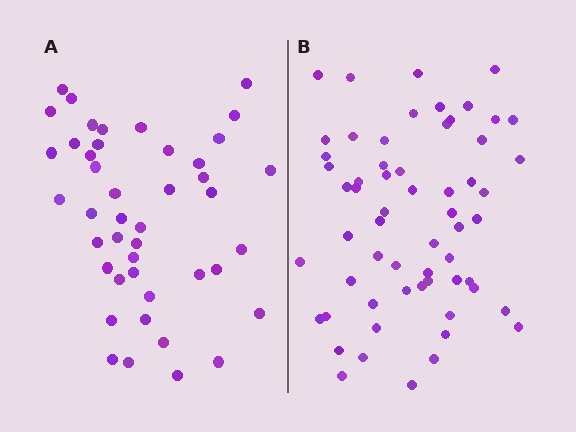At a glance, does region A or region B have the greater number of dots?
Region B (the right region) has more dots.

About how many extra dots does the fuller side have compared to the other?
Region B has approximately 15 more dots than region A.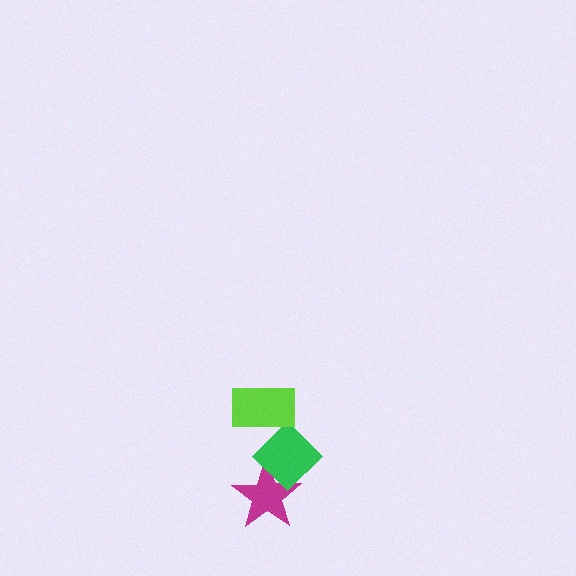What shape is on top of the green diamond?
The lime rectangle is on top of the green diamond.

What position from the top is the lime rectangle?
The lime rectangle is 1st from the top.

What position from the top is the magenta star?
The magenta star is 3rd from the top.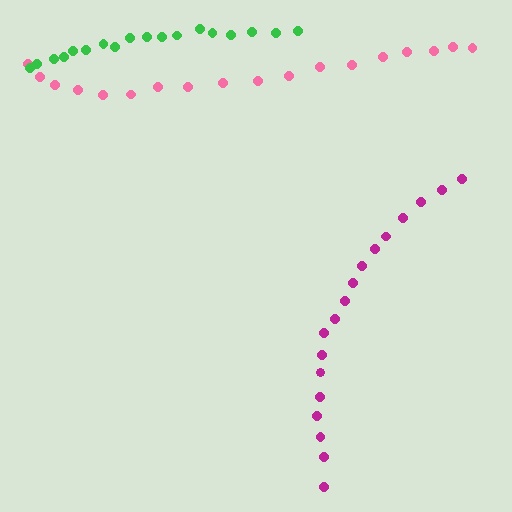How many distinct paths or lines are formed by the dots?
There are 3 distinct paths.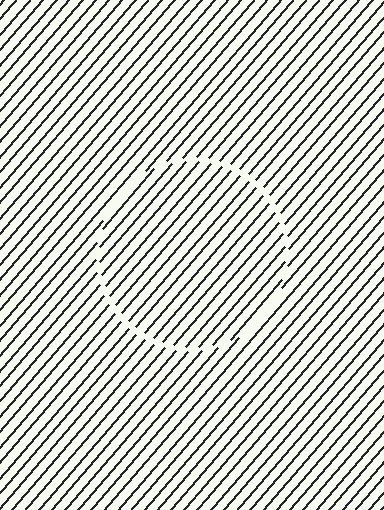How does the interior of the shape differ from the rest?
The interior of the shape contains the same grating, shifted by half a period — the contour is defined by the phase discontinuity where line-ends from the inner and outer gratings abut.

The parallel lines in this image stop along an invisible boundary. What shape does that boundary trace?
An illusory circle. The interior of the shape contains the same grating, shifted by half a period — the contour is defined by the phase discontinuity where line-ends from the inner and outer gratings abut.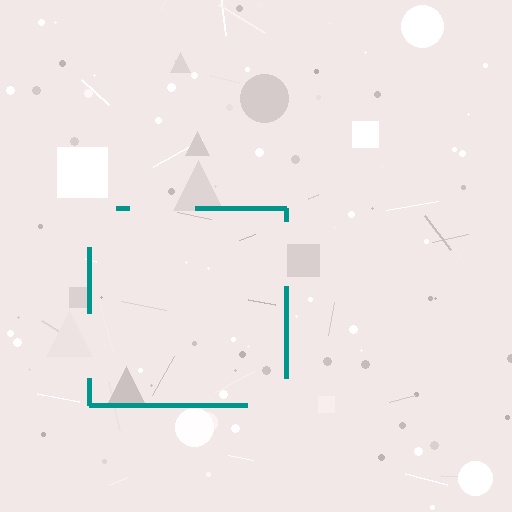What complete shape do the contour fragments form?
The contour fragments form a square.